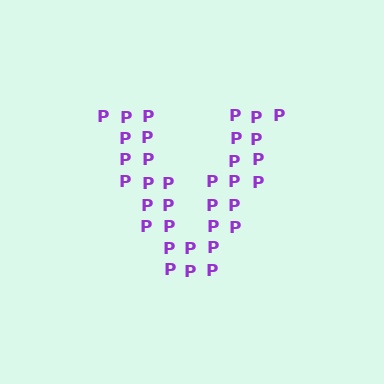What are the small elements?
The small elements are letter P's.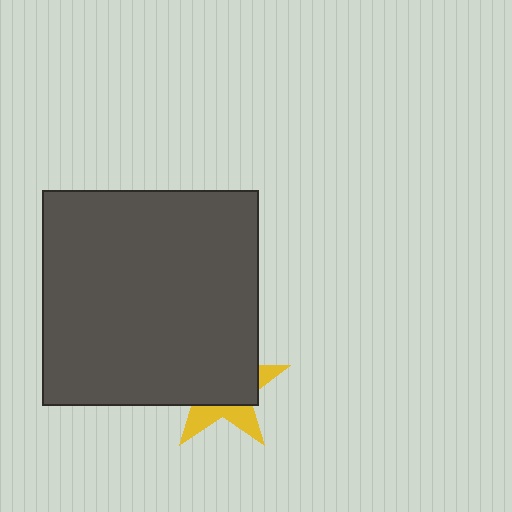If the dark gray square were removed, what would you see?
You would see the complete yellow star.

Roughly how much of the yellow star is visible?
A small part of it is visible (roughly 34%).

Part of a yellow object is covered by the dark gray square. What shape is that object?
It is a star.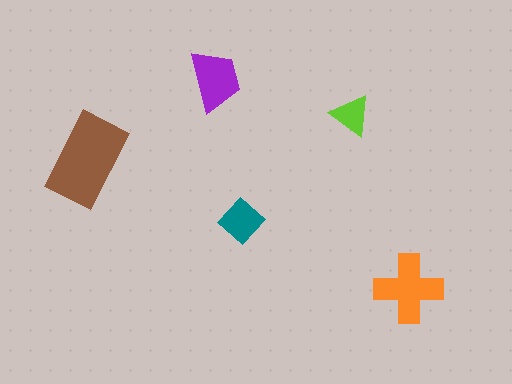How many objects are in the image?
There are 5 objects in the image.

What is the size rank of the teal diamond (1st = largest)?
4th.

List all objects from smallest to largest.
The lime triangle, the teal diamond, the purple trapezoid, the orange cross, the brown rectangle.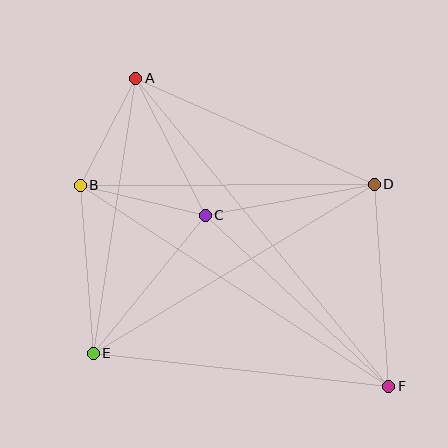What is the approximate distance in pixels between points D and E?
The distance between D and E is approximately 328 pixels.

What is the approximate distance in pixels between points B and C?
The distance between B and C is approximately 129 pixels.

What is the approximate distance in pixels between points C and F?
The distance between C and F is approximately 251 pixels.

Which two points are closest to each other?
Points A and B are closest to each other.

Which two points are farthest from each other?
Points A and F are farthest from each other.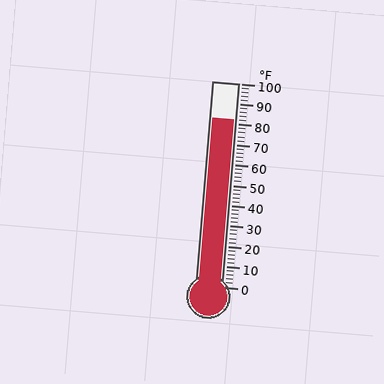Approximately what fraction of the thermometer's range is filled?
The thermometer is filled to approximately 80% of its range.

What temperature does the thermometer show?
The thermometer shows approximately 82°F.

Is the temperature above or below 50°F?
The temperature is above 50°F.